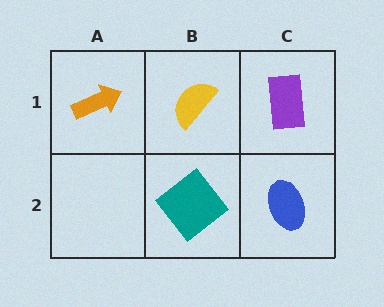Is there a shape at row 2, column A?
No, that cell is empty.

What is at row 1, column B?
A yellow semicircle.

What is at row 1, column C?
A purple rectangle.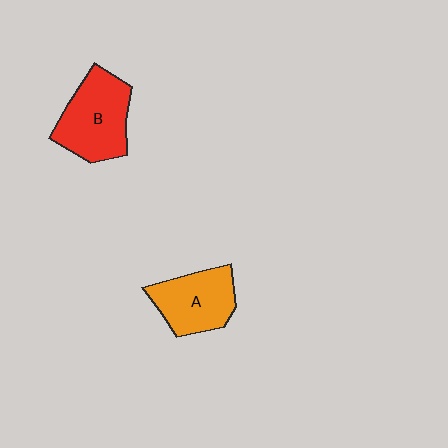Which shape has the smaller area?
Shape A (orange).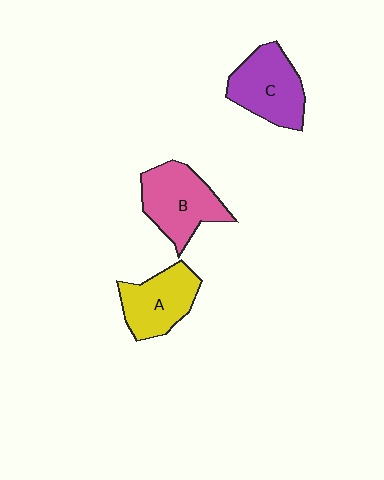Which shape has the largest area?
Shape B (pink).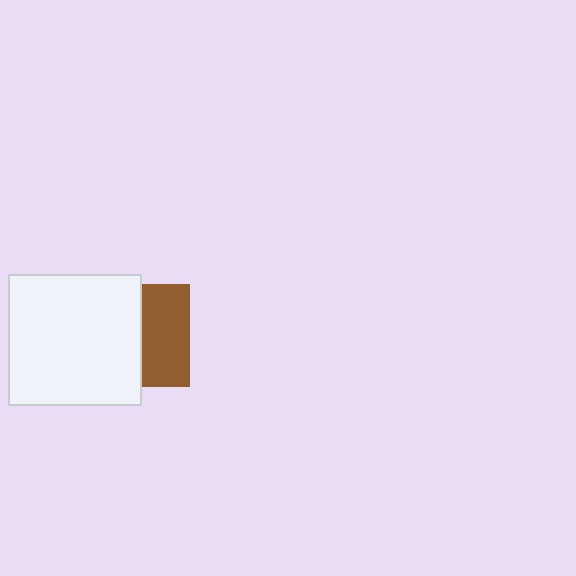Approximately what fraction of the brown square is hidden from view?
Roughly 53% of the brown square is hidden behind the white rectangle.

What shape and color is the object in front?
The object in front is a white rectangle.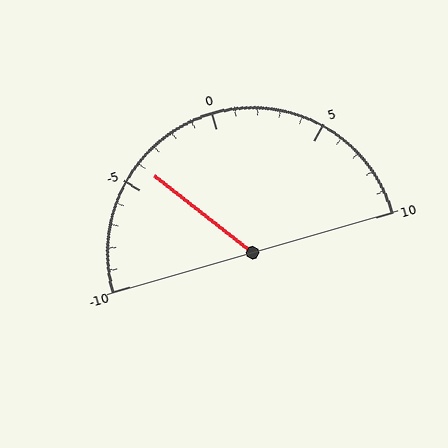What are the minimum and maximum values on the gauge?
The gauge ranges from -10 to 10.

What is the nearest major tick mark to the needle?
The nearest major tick mark is -5.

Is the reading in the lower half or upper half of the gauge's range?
The reading is in the lower half of the range (-10 to 10).